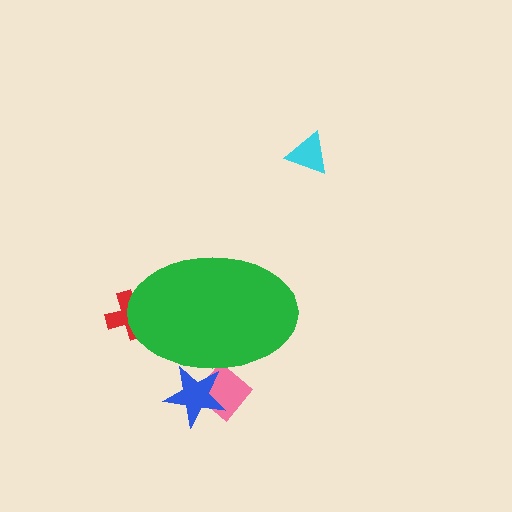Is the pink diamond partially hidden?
Yes, the pink diamond is partially hidden behind the green ellipse.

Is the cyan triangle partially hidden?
No, the cyan triangle is fully visible.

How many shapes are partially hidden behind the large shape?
3 shapes are partially hidden.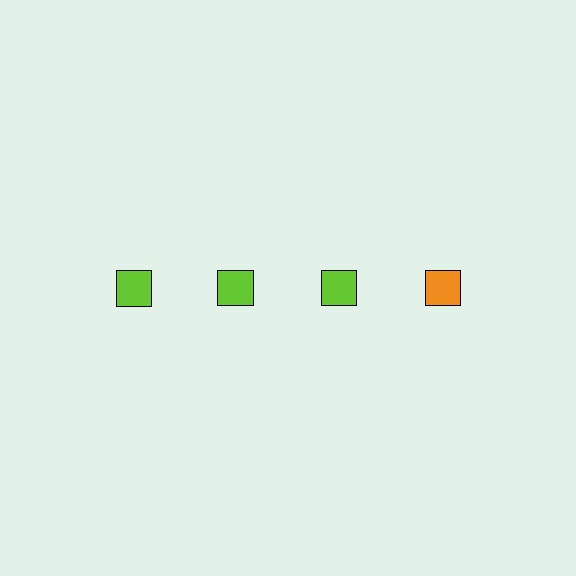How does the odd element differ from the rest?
It has a different color: orange instead of lime.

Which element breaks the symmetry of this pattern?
The orange square in the top row, second from right column breaks the symmetry. All other shapes are lime squares.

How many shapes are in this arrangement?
There are 4 shapes arranged in a grid pattern.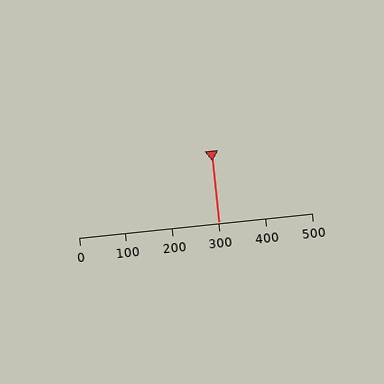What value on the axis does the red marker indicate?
The marker indicates approximately 300.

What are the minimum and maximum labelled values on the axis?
The axis runs from 0 to 500.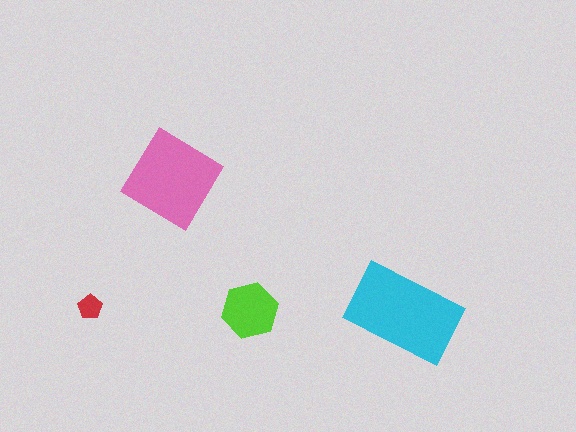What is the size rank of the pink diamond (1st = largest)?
2nd.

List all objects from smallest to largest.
The red pentagon, the lime hexagon, the pink diamond, the cyan rectangle.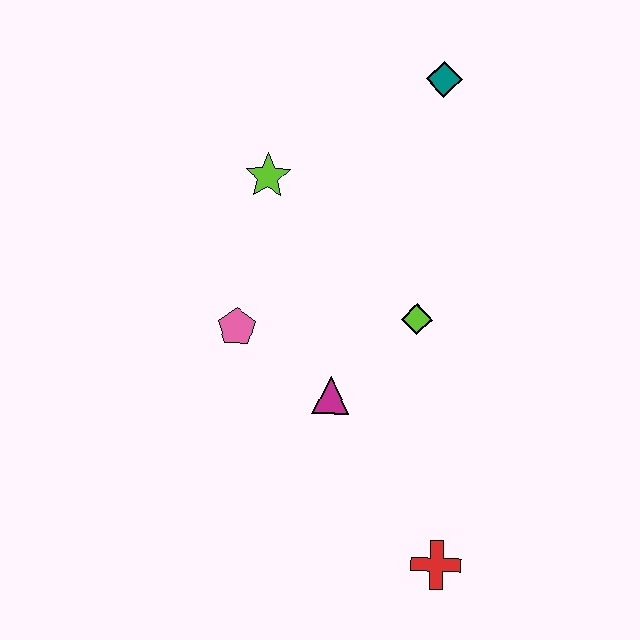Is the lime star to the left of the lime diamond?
Yes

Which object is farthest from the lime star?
The red cross is farthest from the lime star.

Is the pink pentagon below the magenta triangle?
No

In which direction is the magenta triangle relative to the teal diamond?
The magenta triangle is below the teal diamond.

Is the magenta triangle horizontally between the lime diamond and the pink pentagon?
Yes